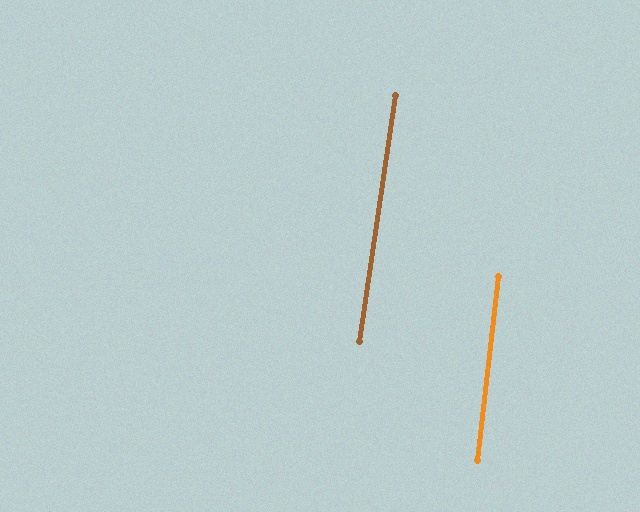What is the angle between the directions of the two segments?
Approximately 2 degrees.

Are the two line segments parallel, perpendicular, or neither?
Parallel — their directions differ by only 1.7°.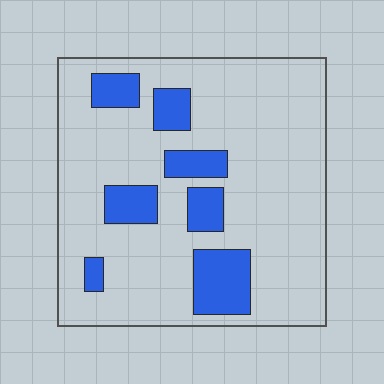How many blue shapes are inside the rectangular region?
7.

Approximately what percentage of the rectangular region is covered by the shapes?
Approximately 20%.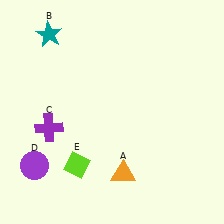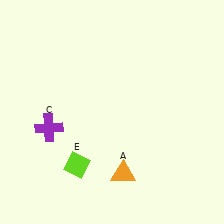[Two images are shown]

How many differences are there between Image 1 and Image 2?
There are 2 differences between the two images.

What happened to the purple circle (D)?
The purple circle (D) was removed in Image 2. It was in the bottom-left area of Image 1.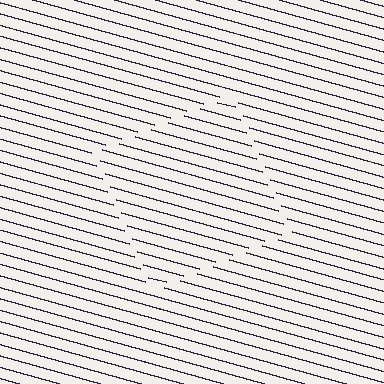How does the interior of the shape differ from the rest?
The interior of the shape contains the same grating, shifted by half a period — the contour is defined by the phase discontinuity where line-ends from the inner and outer gratings abut.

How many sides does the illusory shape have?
4 sides — the line-ends trace a square.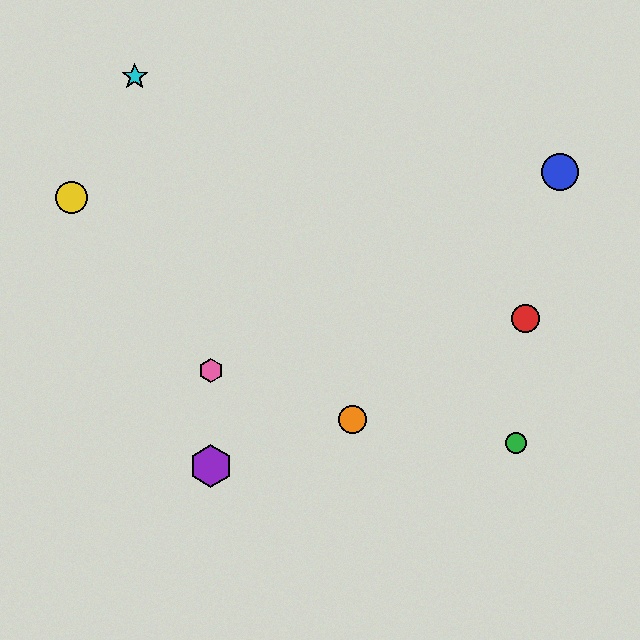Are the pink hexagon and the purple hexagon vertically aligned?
Yes, both are at x≈211.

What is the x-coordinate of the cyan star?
The cyan star is at x≈135.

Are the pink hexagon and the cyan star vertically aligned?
No, the pink hexagon is at x≈211 and the cyan star is at x≈135.